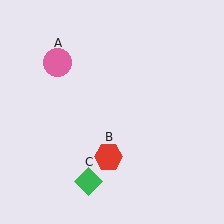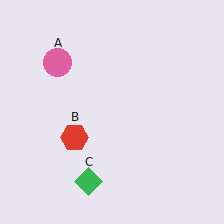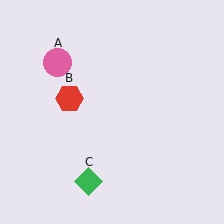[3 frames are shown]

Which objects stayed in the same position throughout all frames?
Pink circle (object A) and green diamond (object C) remained stationary.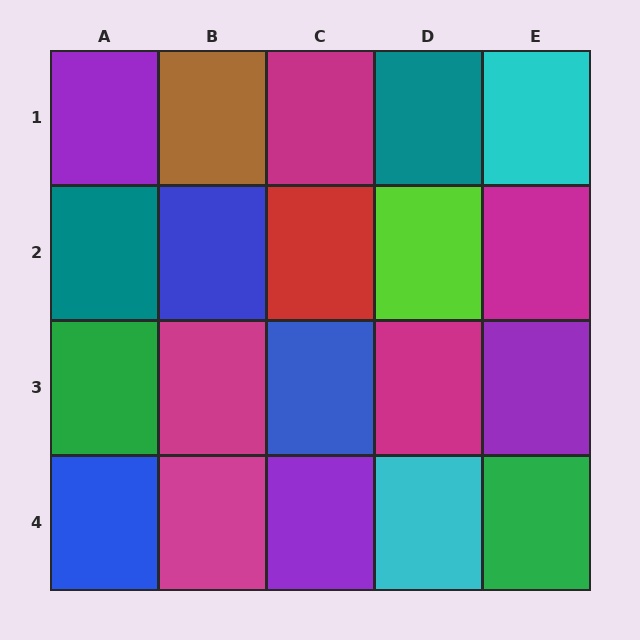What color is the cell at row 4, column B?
Magenta.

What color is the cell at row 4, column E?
Green.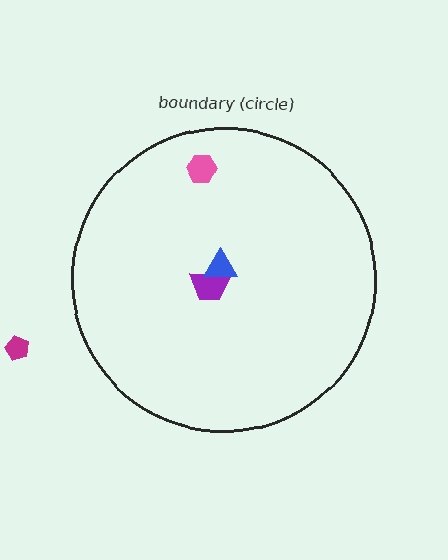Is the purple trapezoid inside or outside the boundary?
Inside.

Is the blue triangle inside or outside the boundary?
Inside.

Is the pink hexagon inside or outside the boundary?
Inside.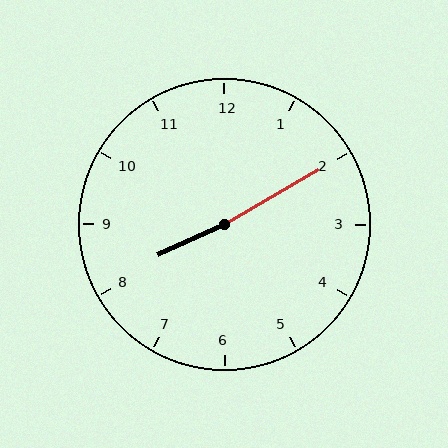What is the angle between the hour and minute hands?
Approximately 175 degrees.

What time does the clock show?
8:10.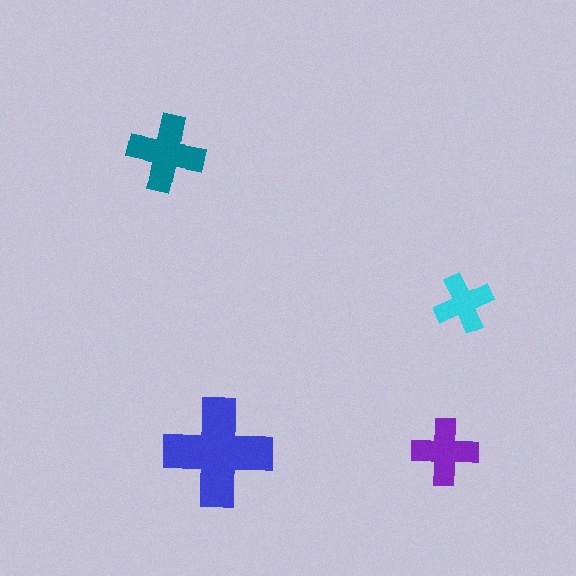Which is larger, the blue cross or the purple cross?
The blue one.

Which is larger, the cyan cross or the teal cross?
The teal one.